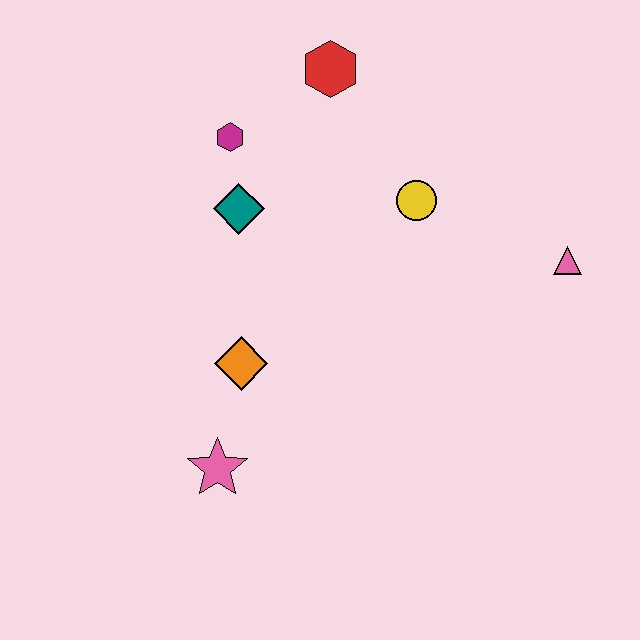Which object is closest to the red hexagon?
The magenta hexagon is closest to the red hexagon.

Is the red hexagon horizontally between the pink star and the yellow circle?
Yes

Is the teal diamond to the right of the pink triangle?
No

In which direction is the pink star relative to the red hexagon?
The pink star is below the red hexagon.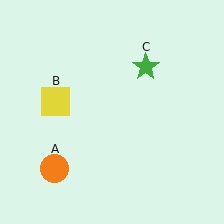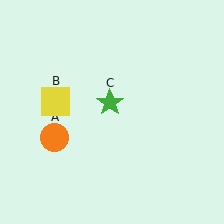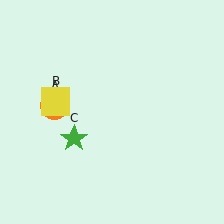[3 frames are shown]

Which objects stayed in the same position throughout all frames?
Yellow square (object B) remained stationary.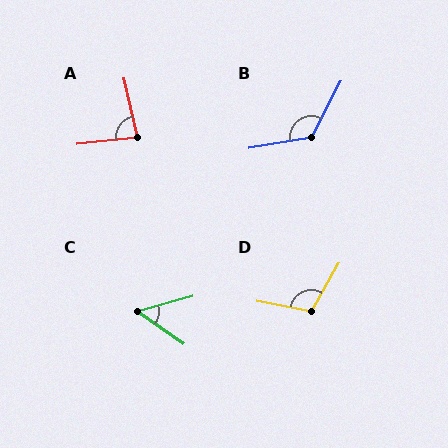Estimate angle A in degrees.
Approximately 83 degrees.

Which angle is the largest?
B, at approximately 127 degrees.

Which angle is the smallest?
C, at approximately 50 degrees.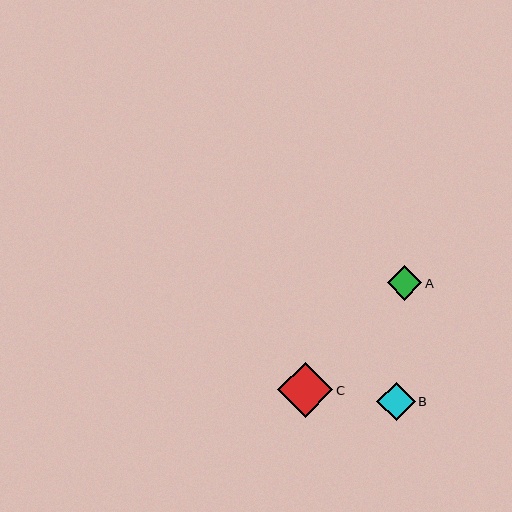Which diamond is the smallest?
Diamond A is the smallest with a size of approximately 34 pixels.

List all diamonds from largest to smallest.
From largest to smallest: C, B, A.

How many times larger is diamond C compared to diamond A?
Diamond C is approximately 1.6 times the size of diamond A.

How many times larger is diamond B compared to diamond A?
Diamond B is approximately 1.1 times the size of diamond A.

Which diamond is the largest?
Diamond C is the largest with a size of approximately 55 pixels.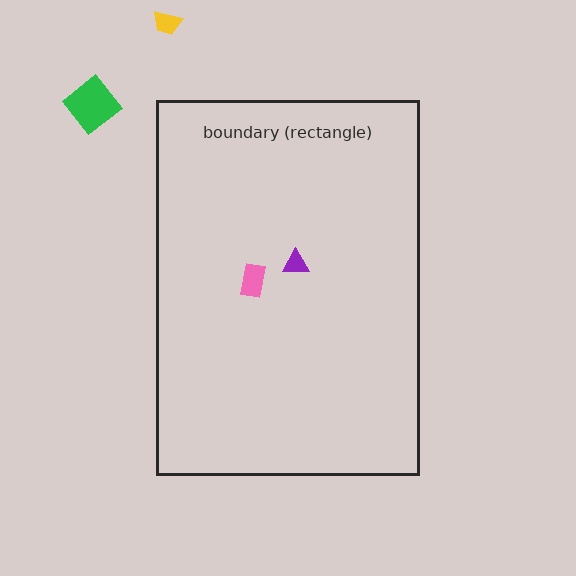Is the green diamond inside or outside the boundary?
Outside.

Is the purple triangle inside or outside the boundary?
Inside.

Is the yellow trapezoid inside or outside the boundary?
Outside.